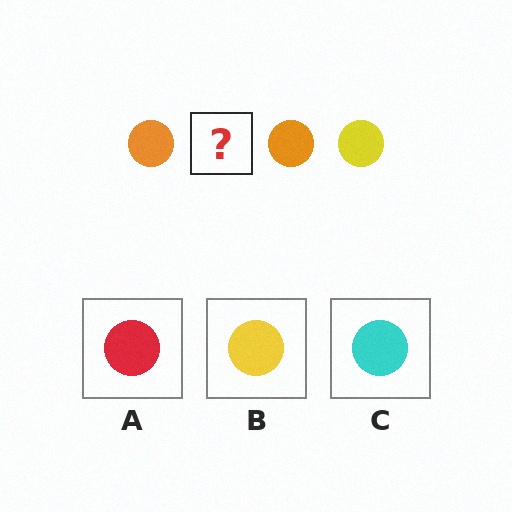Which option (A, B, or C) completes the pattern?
B.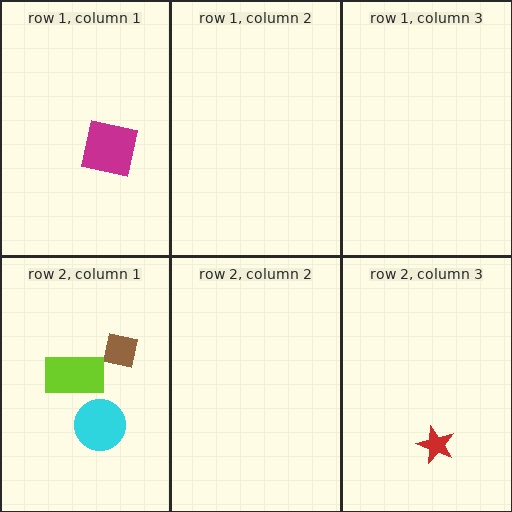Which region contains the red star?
The row 2, column 3 region.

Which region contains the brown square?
The row 2, column 1 region.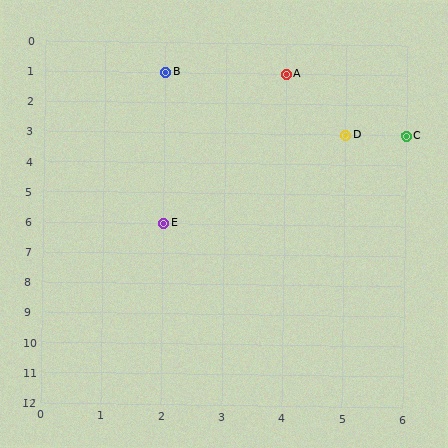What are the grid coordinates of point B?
Point B is at grid coordinates (2, 1).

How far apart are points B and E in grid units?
Points B and E are 5 rows apart.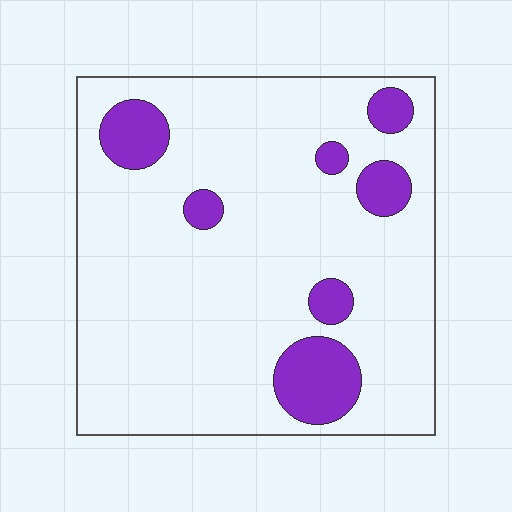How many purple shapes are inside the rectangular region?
7.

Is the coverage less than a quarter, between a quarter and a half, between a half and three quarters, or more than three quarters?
Less than a quarter.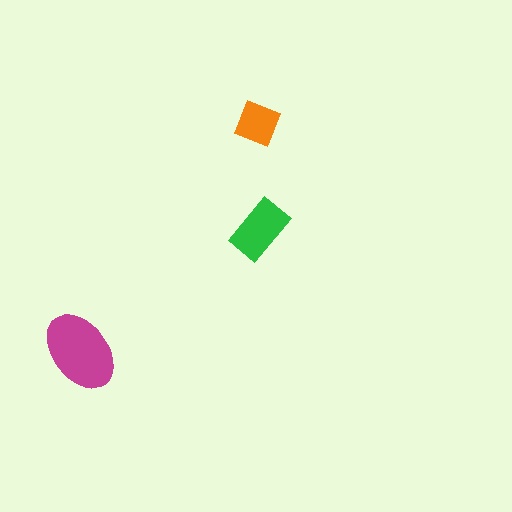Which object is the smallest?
The orange diamond.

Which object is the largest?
The magenta ellipse.